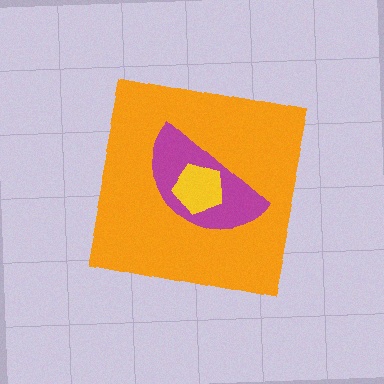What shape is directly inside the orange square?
The magenta semicircle.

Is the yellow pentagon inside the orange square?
Yes.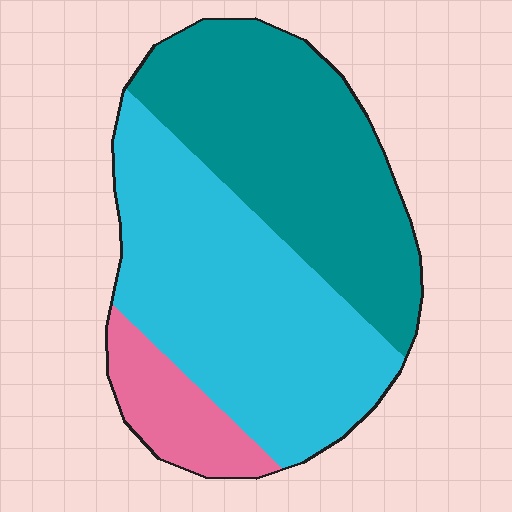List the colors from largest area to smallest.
From largest to smallest: cyan, teal, pink.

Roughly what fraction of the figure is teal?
Teal takes up about two fifths (2/5) of the figure.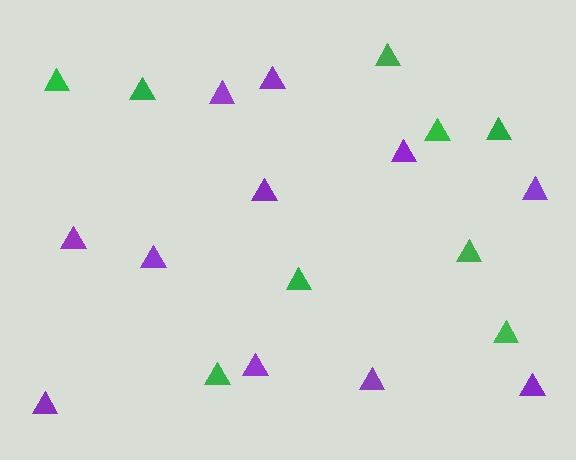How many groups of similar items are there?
There are 2 groups: one group of green triangles (9) and one group of purple triangles (11).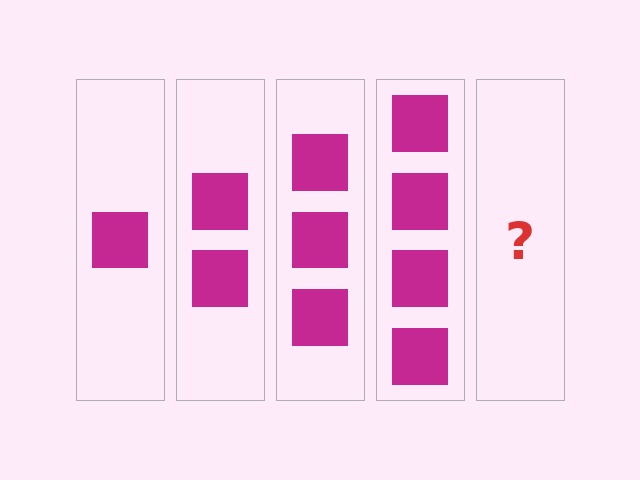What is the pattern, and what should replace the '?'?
The pattern is that each step adds one more square. The '?' should be 5 squares.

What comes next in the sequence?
The next element should be 5 squares.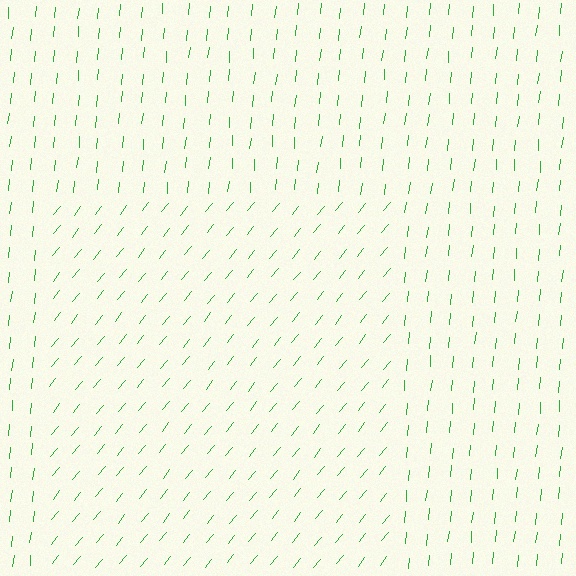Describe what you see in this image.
The image is filled with small green line segments. A rectangle region in the image has lines oriented differently from the surrounding lines, creating a visible texture boundary.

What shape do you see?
I see a rectangle.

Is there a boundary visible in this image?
Yes, there is a texture boundary formed by a change in line orientation.